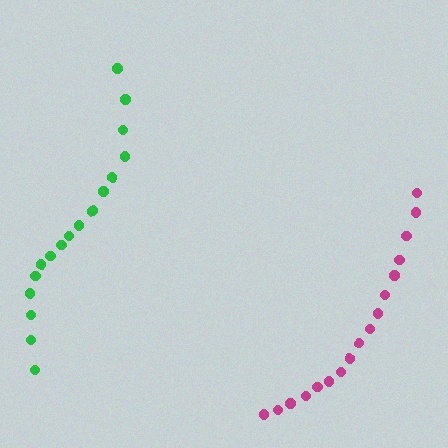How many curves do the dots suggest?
There are 2 distinct paths.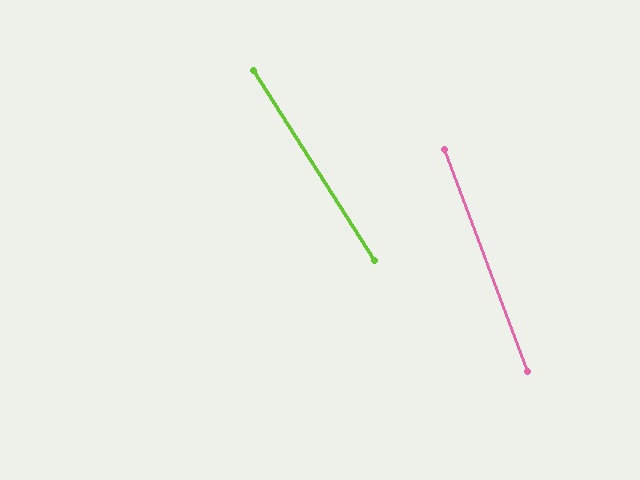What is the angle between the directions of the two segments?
Approximately 12 degrees.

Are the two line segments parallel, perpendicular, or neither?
Neither parallel nor perpendicular — they differ by about 12°.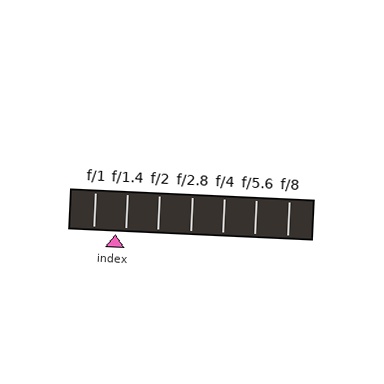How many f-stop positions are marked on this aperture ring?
There are 7 f-stop positions marked.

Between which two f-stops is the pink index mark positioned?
The index mark is between f/1 and f/1.4.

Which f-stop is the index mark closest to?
The index mark is closest to f/1.4.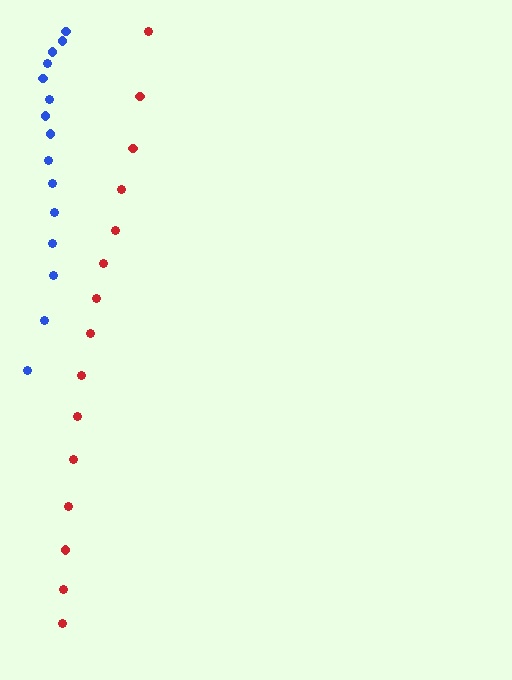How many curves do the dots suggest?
There are 2 distinct paths.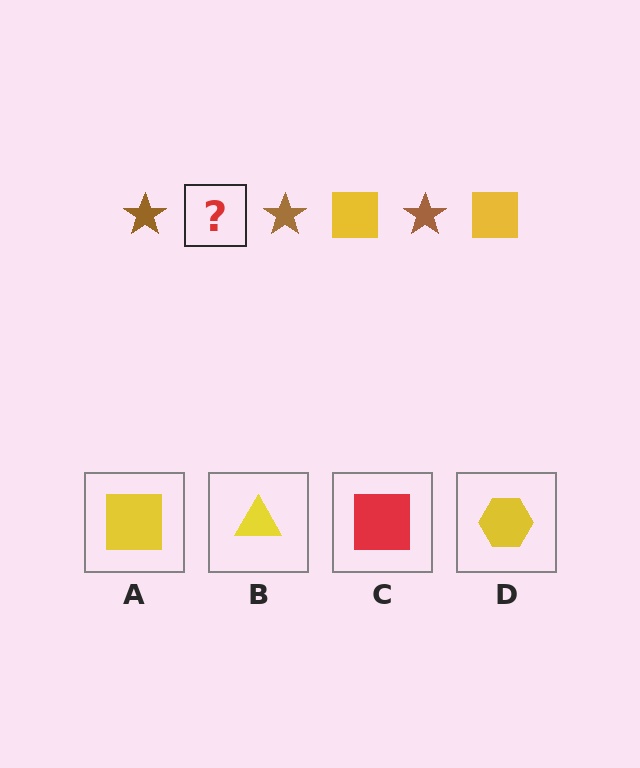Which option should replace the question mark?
Option A.